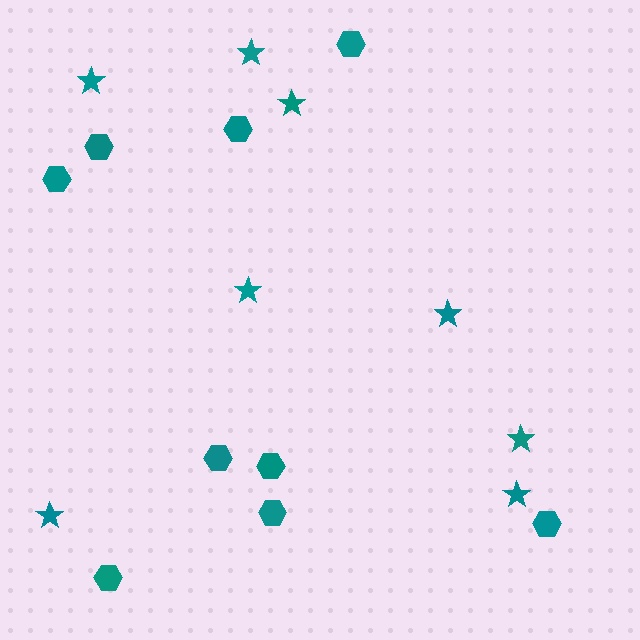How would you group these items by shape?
There are 2 groups: one group of stars (8) and one group of hexagons (9).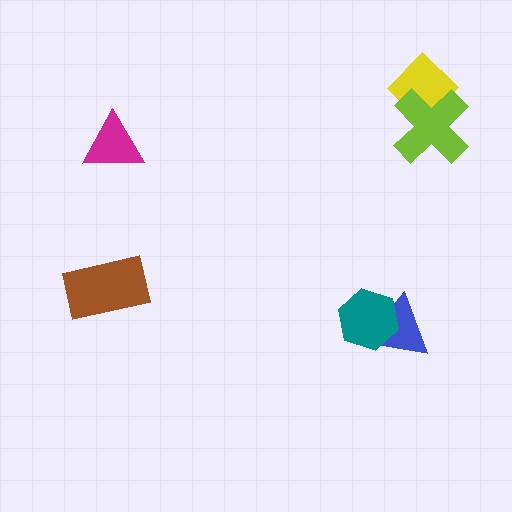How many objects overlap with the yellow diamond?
1 object overlaps with the yellow diamond.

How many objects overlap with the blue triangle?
1 object overlaps with the blue triangle.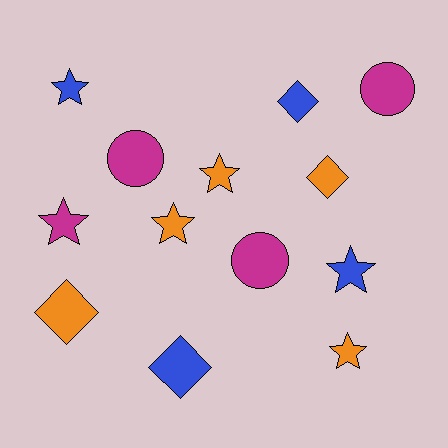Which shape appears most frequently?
Star, with 6 objects.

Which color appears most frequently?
Orange, with 5 objects.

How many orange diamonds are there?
There are 2 orange diamonds.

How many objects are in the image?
There are 13 objects.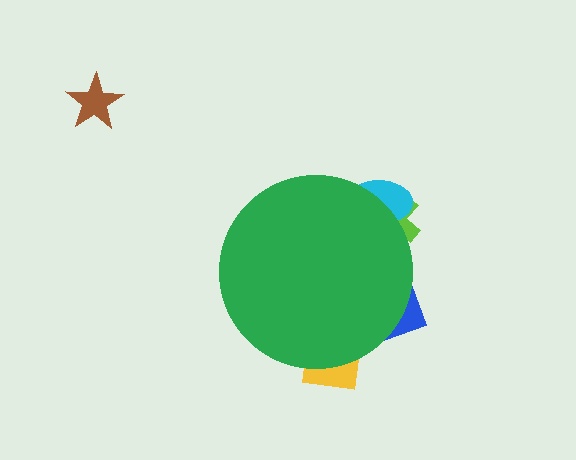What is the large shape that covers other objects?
A green circle.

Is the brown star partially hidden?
No, the brown star is fully visible.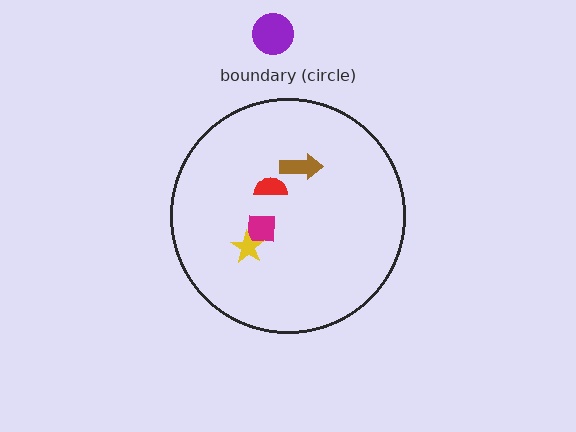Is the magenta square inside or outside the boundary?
Inside.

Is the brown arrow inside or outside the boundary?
Inside.